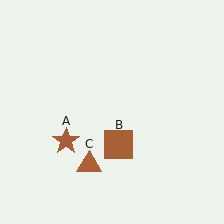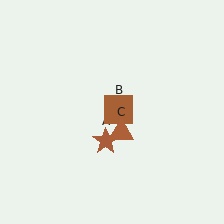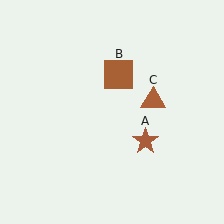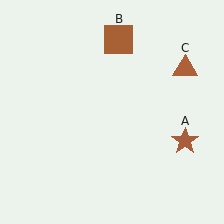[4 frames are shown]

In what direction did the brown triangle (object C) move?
The brown triangle (object C) moved up and to the right.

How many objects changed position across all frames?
3 objects changed position: brown star (object A), brown square (object B), brown triangle (object C).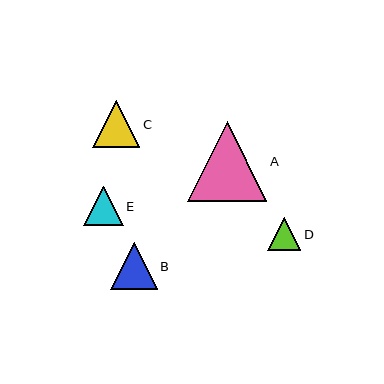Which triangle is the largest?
Triangle A is the largest with a size of approximately 80 pixels.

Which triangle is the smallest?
Triangle D is the smallest with a size of approximately 33 pixels.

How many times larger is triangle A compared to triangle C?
Triangle A is approximately 1.7 times the size of triangle C.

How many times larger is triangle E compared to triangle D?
Triangle E is approximately 1.2 times the size of triangle D.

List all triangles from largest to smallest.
From largest to smallest: A, C, B, E, D.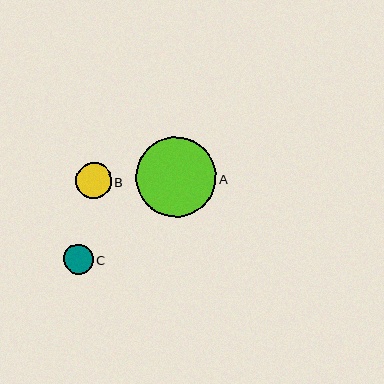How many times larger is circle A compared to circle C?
Circle A is approximately 2.7 times the size of circle C.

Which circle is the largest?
Circle A is the largest with a size of approximately 80 pixels.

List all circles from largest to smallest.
From largest to smallest: A, B, C.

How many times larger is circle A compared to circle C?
Circle A is approximately 2.7 times the size of circle C.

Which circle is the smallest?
Circle C is the smallest with a size of approximately 30 pixels.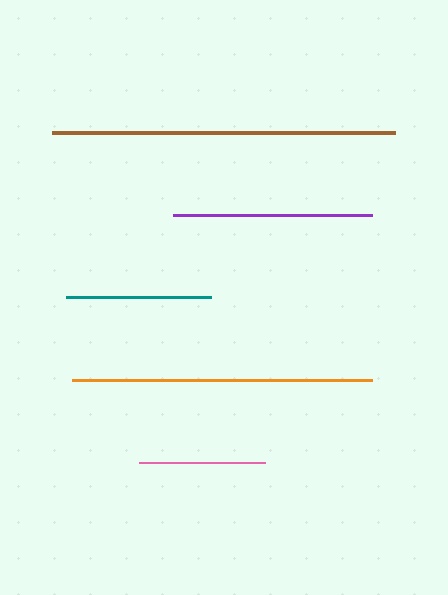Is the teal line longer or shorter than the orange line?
The orange line is longer than the teal line.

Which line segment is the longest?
The brown line is the longest at approximately 343 pixels.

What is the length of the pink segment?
The pink segment is approximately 126 pixels long.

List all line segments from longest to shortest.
From longest to shortest: brown, orange, purple, teal, pink.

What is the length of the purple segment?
The purple segment is approximately 198 pixels long.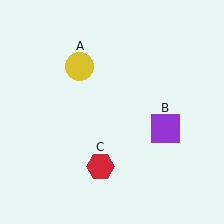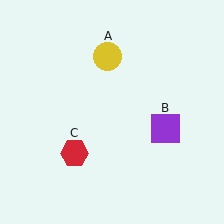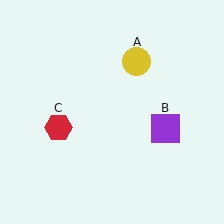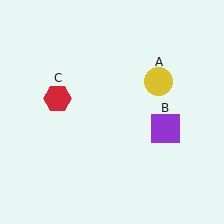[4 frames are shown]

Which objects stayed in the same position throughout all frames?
Purple square (object B) remained stationary.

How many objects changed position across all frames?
2 objects changed position: yellow circle (object A), red hexagon (object C).